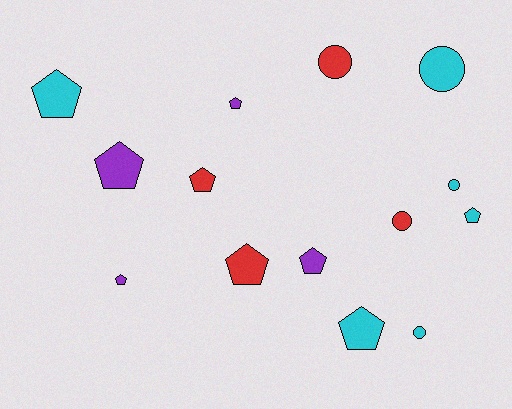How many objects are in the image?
There are 14 objects.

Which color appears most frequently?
Cyan, with 6 objects.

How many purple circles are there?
There are no purple circles.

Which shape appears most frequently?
Pentagon, with 9 objects.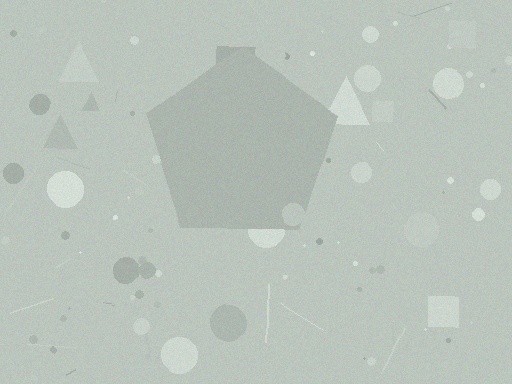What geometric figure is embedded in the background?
A pentagon is embedded in the background.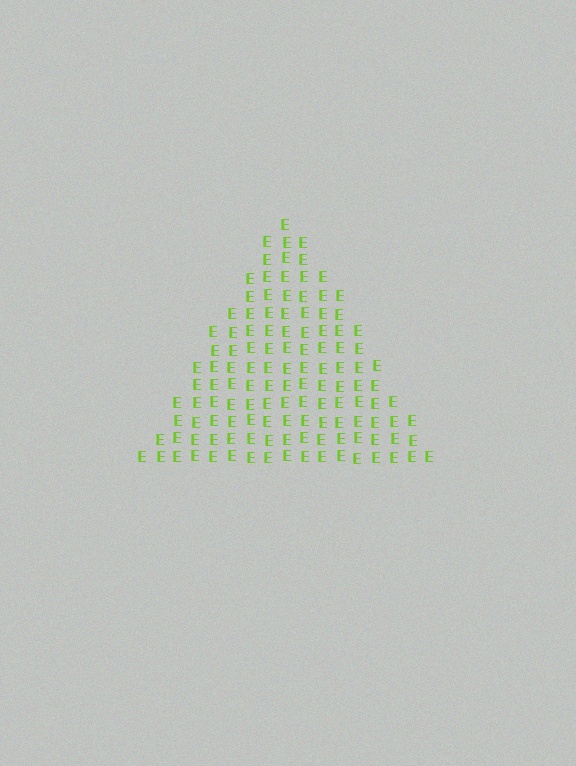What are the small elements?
The small elements are letter E's.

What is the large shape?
The large shape is a triangle.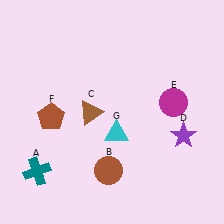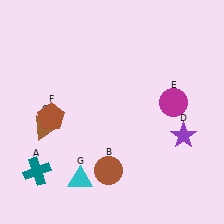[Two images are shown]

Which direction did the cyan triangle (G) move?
The cyan triangle (G) moved down.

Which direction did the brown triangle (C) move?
The brown triangle (C) moved left.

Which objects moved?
The objects that moved are: the brown triangle (C), the cyan triangle (G).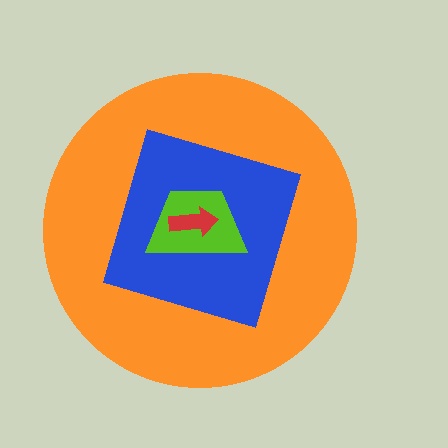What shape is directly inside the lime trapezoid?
The red arrow.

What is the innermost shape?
The red arrow.